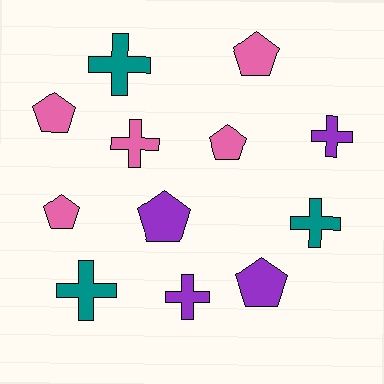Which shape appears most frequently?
Pentagon, with 6 objects.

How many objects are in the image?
There are 12 objects.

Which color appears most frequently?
Pink, with 5 objects.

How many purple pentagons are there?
There are 2 purple pentagons.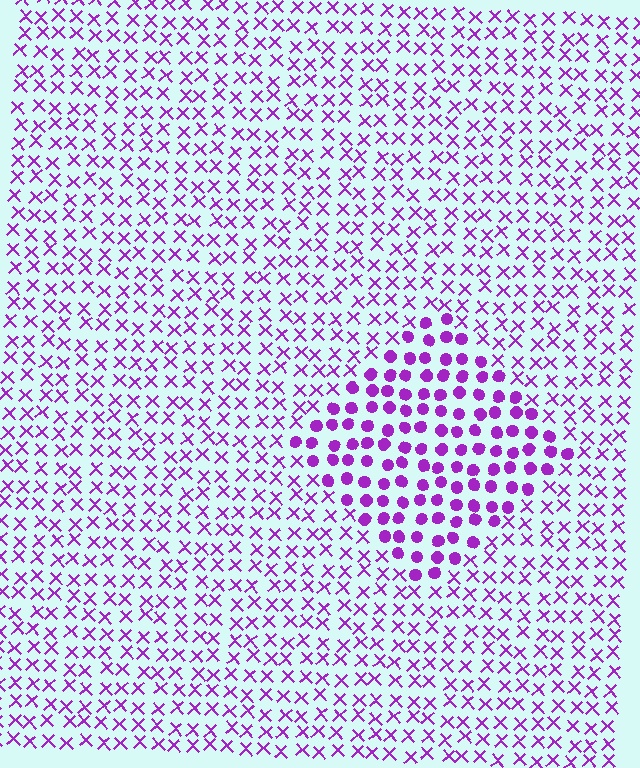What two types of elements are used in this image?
The image uses circles inside the diamond region and X marks outside it.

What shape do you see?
I see a diamond.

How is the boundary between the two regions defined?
The boundary is defined by a change in element shape: circles inside vs. X marks outside. All elements share the same color and spacing.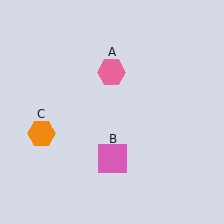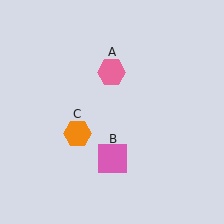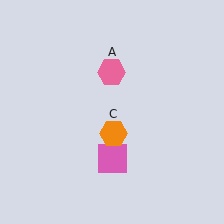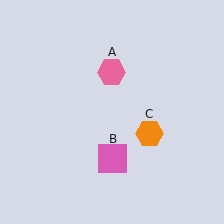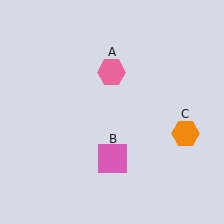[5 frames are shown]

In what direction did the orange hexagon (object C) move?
The orange hexagon (object C) moved right.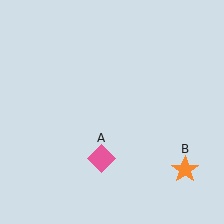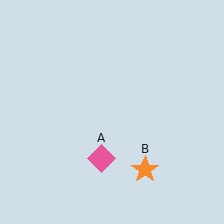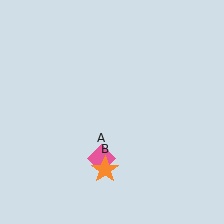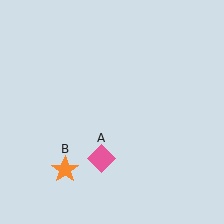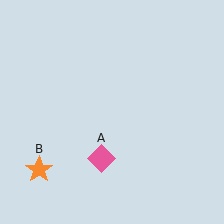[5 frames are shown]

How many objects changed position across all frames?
1 object changed position: orange star (object B).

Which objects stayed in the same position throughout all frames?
Pink diamond (object A) remained stationary.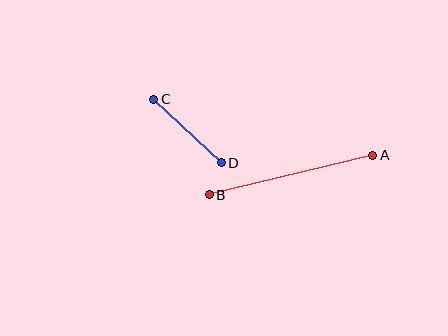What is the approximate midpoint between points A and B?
The midpoint is at approximately (291, 175) pixels.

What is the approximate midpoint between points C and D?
The midpoint is at approximately (187, 131) pixels.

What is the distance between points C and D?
The distance is approximately 93 pixels.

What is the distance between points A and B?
The distance is approximately 168 pixels.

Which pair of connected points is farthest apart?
Points A and B are farthest apart.